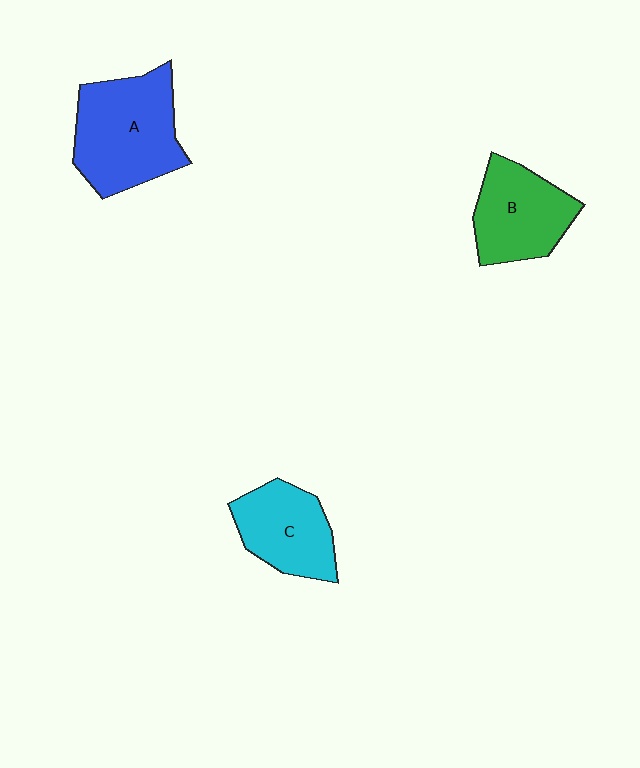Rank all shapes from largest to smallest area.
From largest to smallest: A (blue), B (green), C (cyan).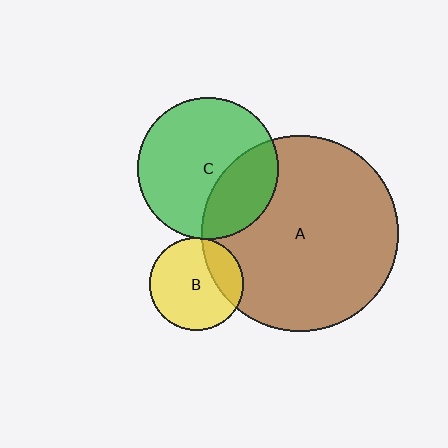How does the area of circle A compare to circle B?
Approximately 4.4 times.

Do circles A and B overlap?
Yes.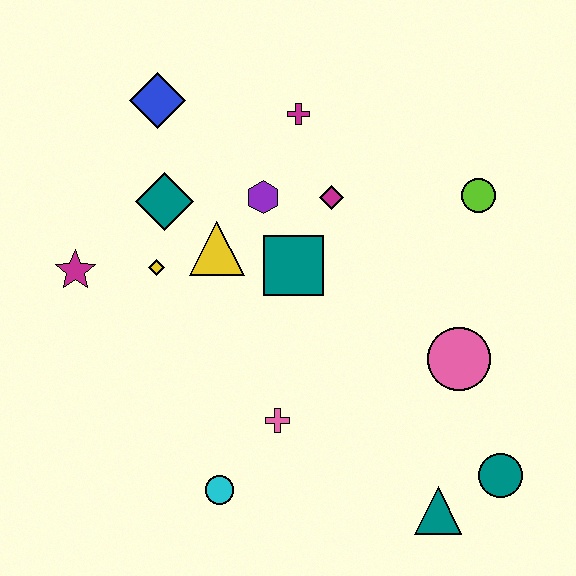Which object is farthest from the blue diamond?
The teal circle is farthest from the blue diamond.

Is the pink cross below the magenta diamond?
Yes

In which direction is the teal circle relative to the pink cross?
The teal circle is to the right of the pink cross.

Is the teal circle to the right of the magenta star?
Yes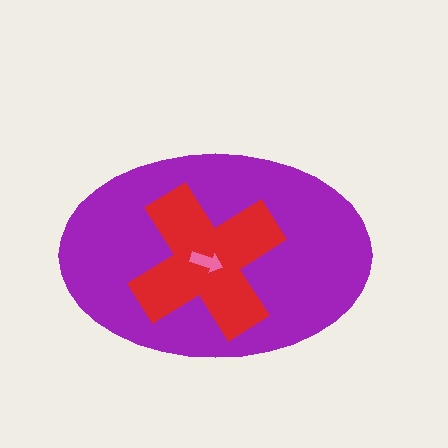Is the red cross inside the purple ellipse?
Yes.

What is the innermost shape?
The pink arrow.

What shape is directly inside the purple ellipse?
The red cross.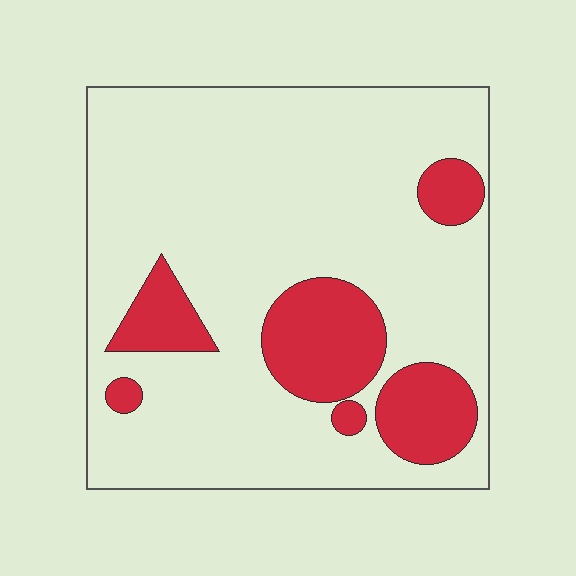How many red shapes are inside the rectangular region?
6.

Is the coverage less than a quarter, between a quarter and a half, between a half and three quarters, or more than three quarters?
Less than a quarter.